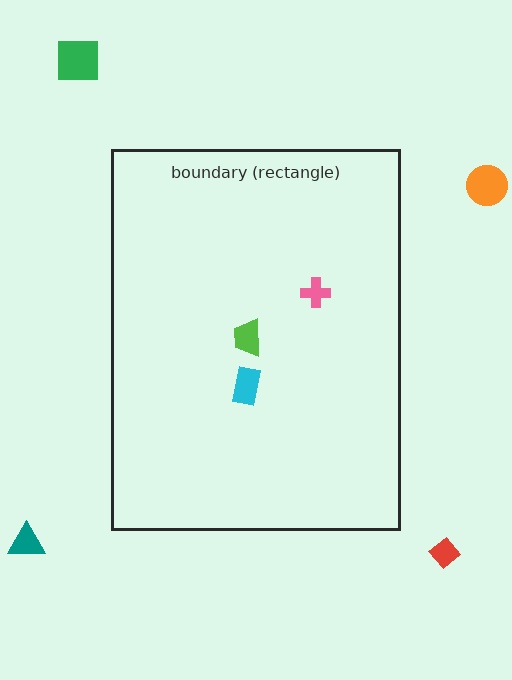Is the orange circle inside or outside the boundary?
Outside.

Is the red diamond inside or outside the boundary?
Outside.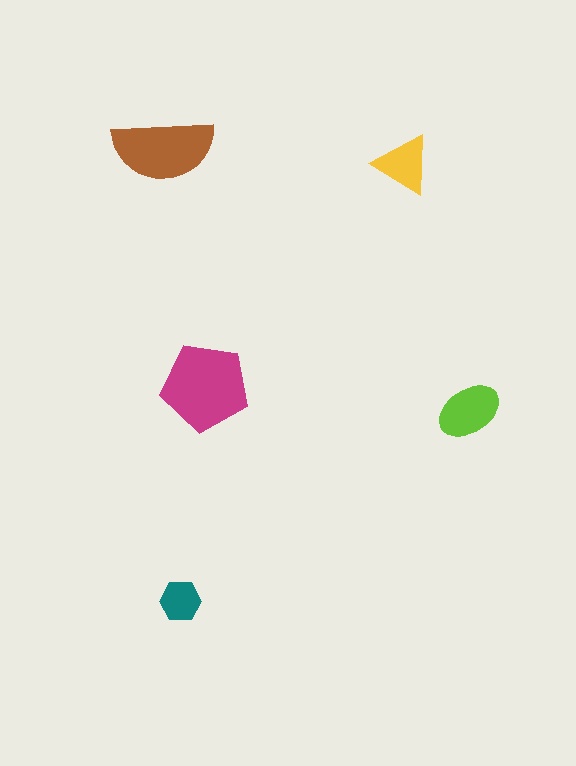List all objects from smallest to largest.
The teal hexagon, the yellow triangle, the lime ellipse, the brown semicircle, the magenta pentagon.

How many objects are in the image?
There are 5 objects in the image.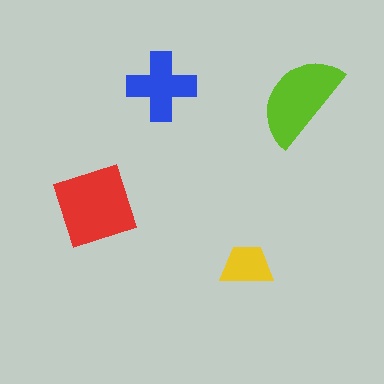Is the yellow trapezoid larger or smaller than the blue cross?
Smaller.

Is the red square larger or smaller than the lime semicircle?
Larger.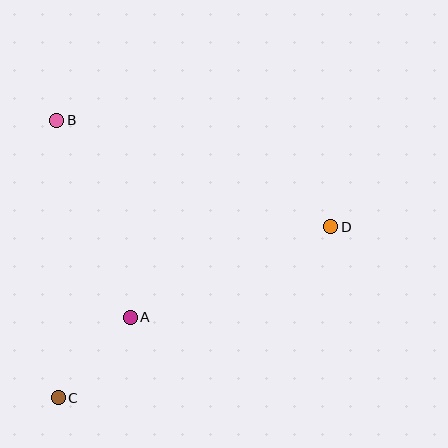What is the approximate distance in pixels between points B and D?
The distance between B and D is approximately 294 pixels.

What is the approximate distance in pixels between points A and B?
The distance between A and B is approximately 211 pixels.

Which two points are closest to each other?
Points A and C are closest to each other.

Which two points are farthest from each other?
Points C and D are farthest from each other.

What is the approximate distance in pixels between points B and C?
The distance between B and C is approximately 278 pixels.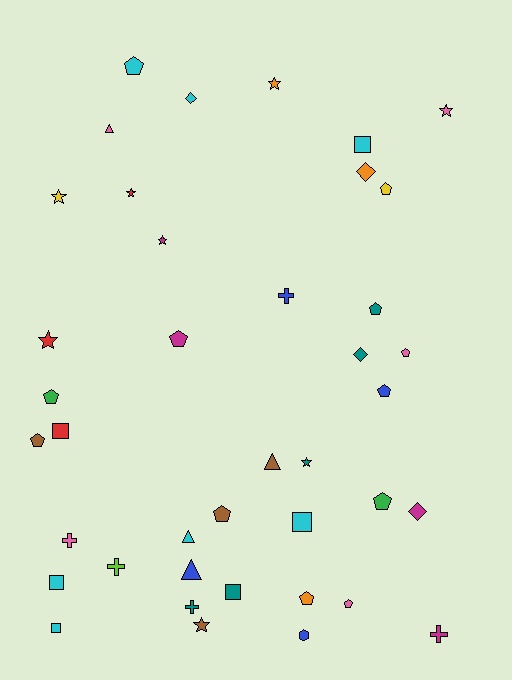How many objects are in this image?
There are 40 objects.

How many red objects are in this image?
There are 3 red objects.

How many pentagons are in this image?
There are 12 pentagons.